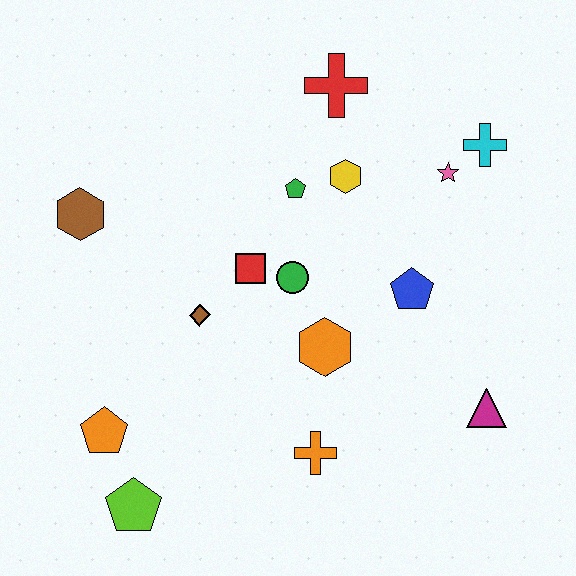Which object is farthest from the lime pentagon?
The cyan cross is farthest from the lime pentagon.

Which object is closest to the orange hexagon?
The green circle is closest to the orange hexagon.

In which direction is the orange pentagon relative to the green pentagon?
The orange pentagon is below the green pentagon.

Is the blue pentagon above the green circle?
No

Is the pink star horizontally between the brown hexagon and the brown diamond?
No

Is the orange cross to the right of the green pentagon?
Yes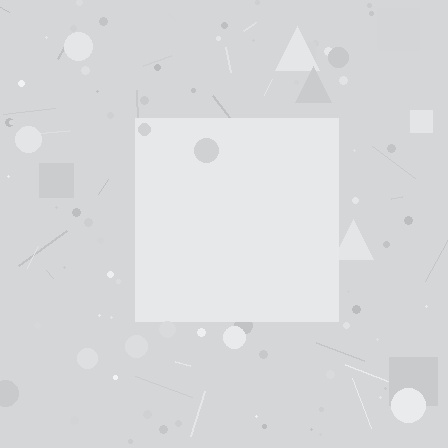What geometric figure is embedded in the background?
A square is embedded in the background.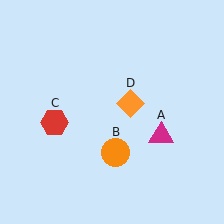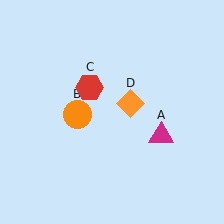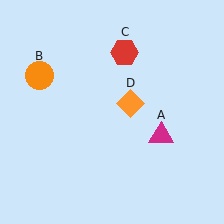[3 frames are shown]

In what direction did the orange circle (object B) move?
The orange circle (object B) moved up and to the left.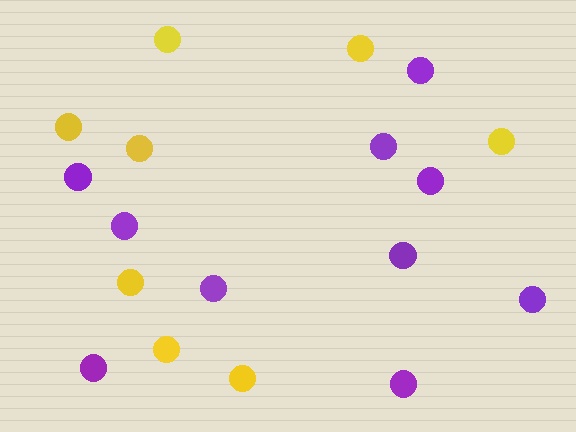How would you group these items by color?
There are 2 groups: one group of purple circles (10) and one group of yellow circles (8).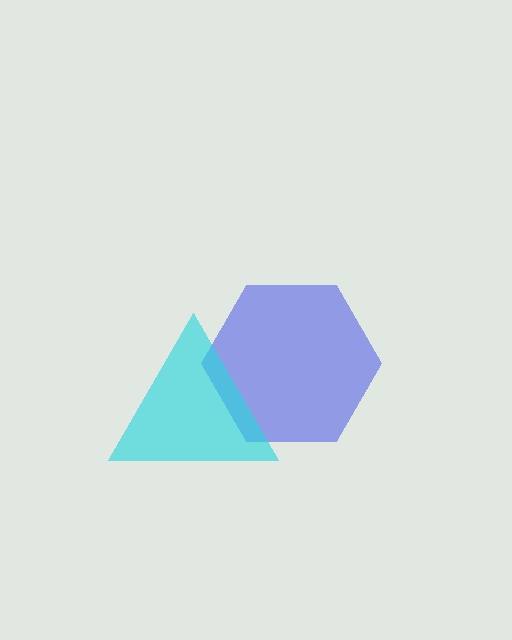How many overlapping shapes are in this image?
There are 2 overlapping shapes in the image.